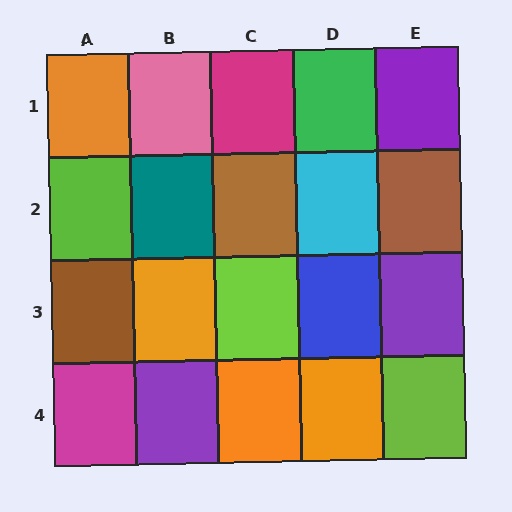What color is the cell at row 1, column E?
Purple.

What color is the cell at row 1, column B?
Pink.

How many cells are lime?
3 cells are lime.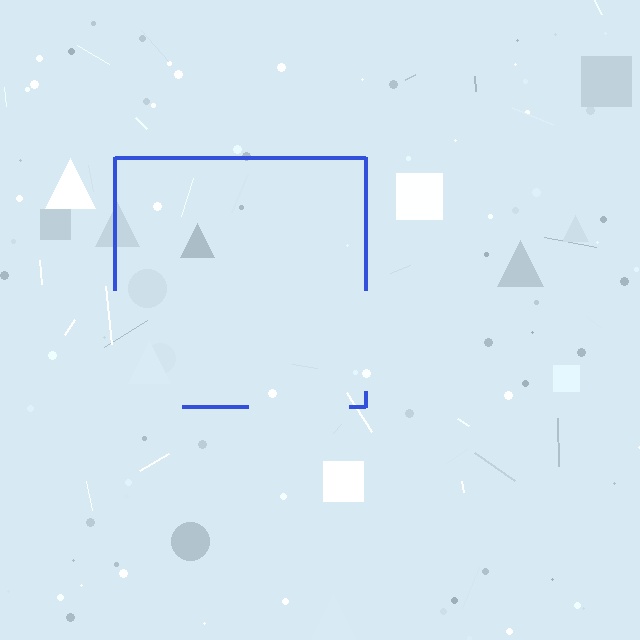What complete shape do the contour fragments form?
The contour fragments form a square.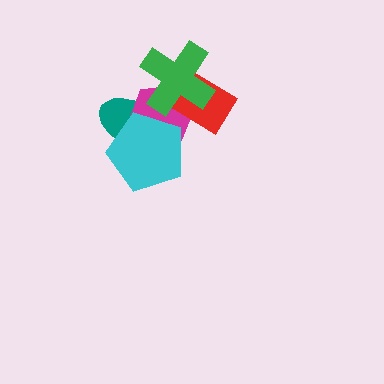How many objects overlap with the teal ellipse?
2 objects overlap with the teal ellipse.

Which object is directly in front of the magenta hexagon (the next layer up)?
The red rectangle is directly in front of the magenta hexagon.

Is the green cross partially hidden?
No, no other shape covers it.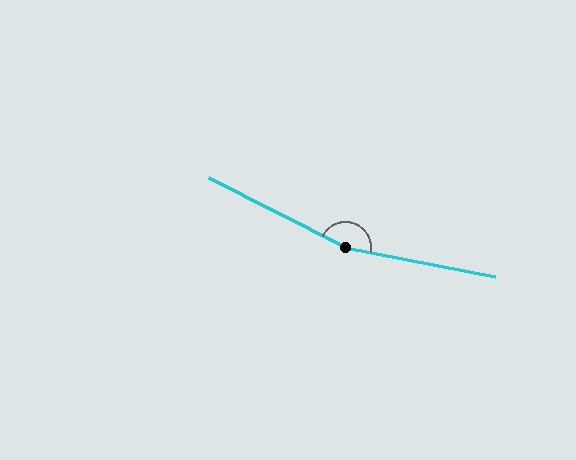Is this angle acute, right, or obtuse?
It is obtuse.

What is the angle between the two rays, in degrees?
Approximately 164 degrees.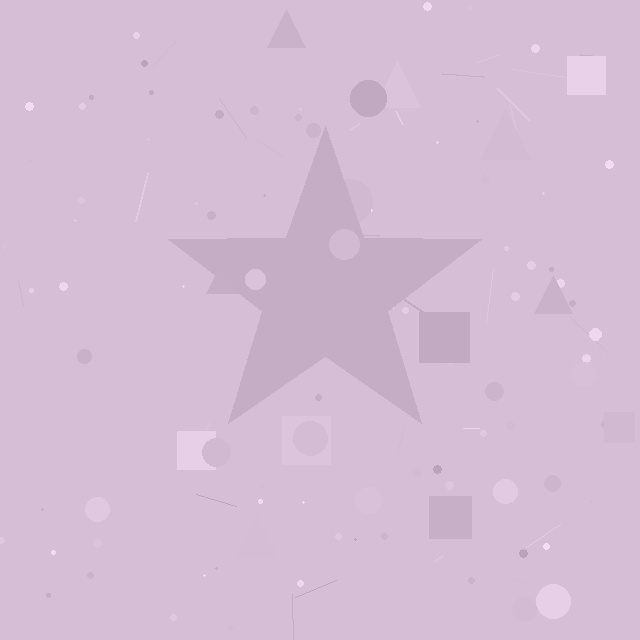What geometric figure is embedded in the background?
A star is embedded in the background.